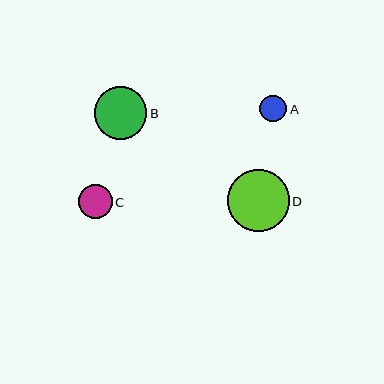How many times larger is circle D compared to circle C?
Circle D is approximately 1.8 times the size of circle C.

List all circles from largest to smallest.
From largest to smallest: D, B, C, A.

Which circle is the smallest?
Circle A is the smallest with a size of approximately 27 pixels.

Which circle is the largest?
Circle D is the largest with a size of approximately 62 pixels.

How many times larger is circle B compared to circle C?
Circle B is approximately 1.5 times the size of circle C.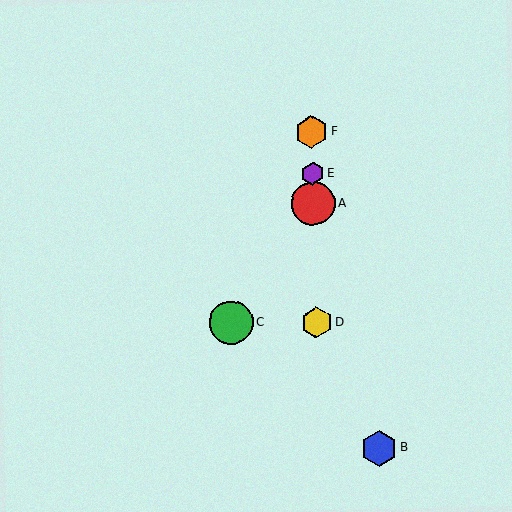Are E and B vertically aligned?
No, E is at x≈313 and B is at x≈379.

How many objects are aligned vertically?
4 objects (A, D, E, F) are aligned vertically.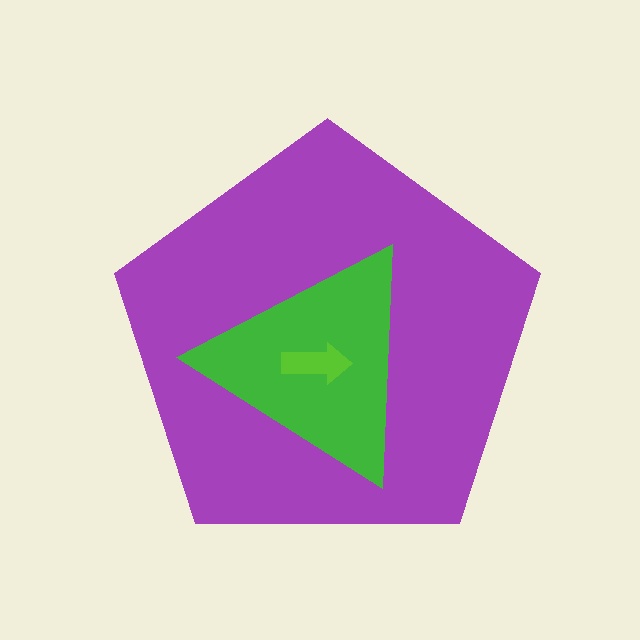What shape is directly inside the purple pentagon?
The green triangle.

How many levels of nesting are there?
3.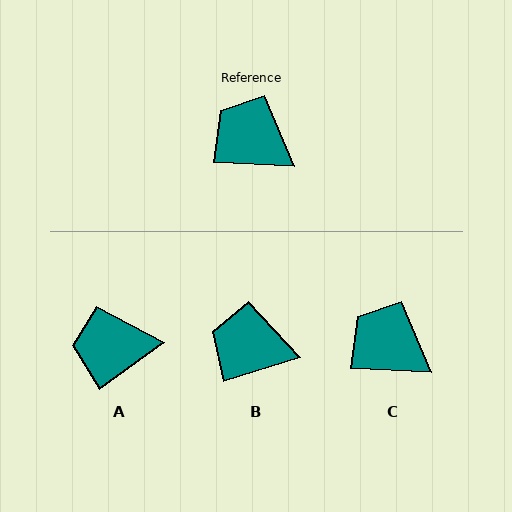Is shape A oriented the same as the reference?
No, it is off by about 39 degrees.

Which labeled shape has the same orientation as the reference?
C.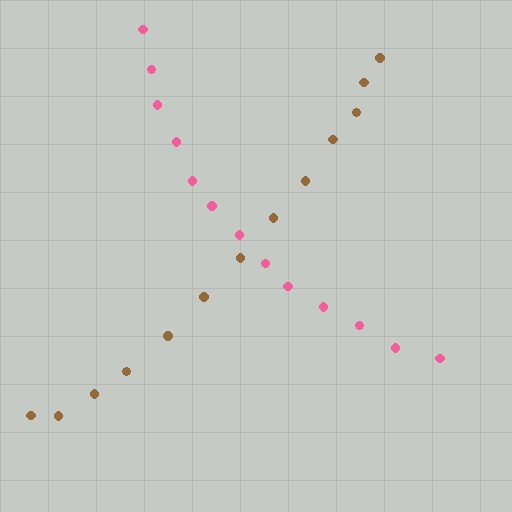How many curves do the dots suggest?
There are 2 distinct paths.